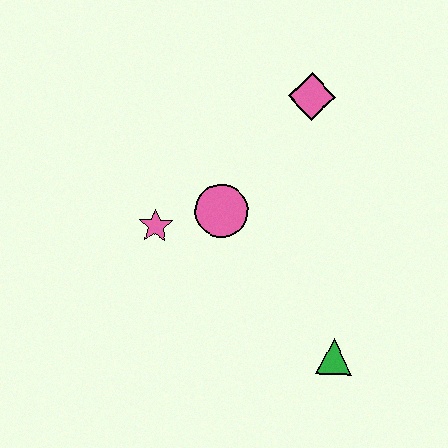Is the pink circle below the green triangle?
No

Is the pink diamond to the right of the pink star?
Yes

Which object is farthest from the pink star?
The green triangle is farthest from the pink star.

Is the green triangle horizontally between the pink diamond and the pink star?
No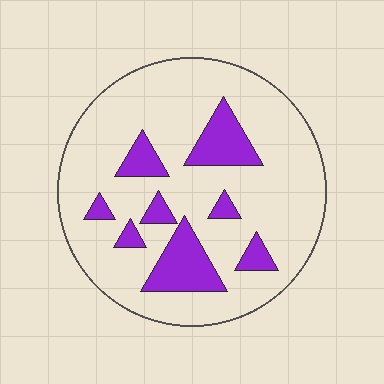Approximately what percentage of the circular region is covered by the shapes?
Approximately 20%.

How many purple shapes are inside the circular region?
8.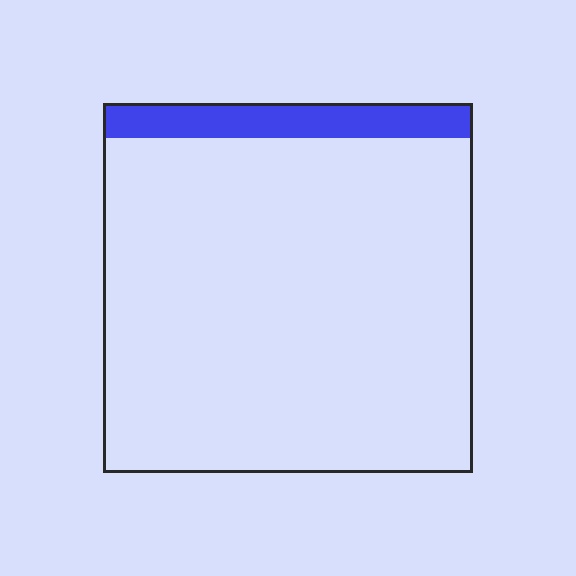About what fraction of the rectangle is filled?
About one tenth (1/10).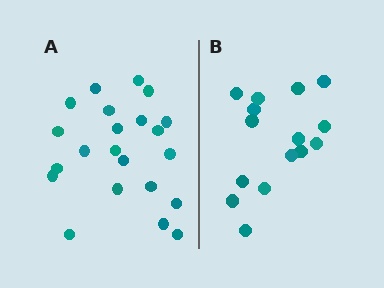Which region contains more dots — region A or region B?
Region A (the left region) has more dots.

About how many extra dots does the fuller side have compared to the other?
Region A has roughly 8 or so more dots than region B.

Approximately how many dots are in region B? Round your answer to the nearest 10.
About 20 dots. (The exact count is 15, which rounds to 20.)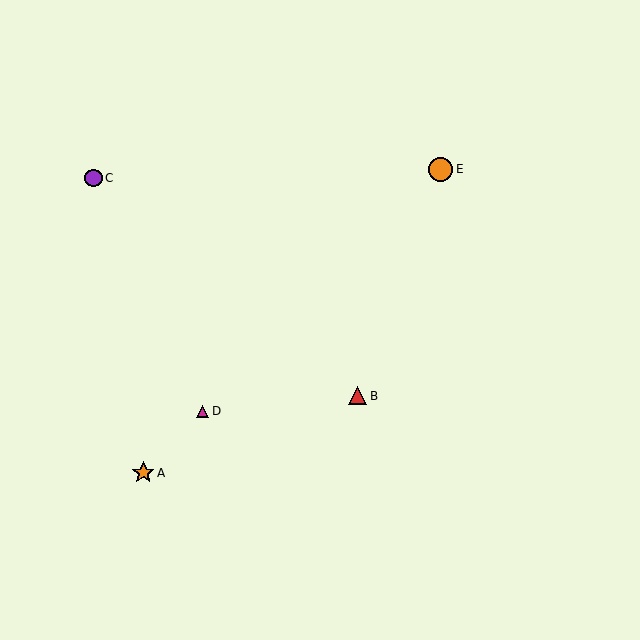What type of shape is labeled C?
Shape C is a purple circle.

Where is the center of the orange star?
The center of the orange star is at (143, 473).